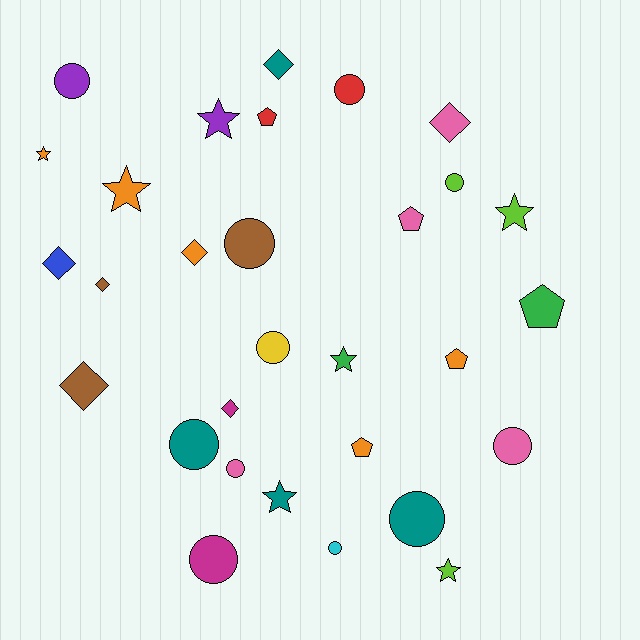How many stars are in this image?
There are 7 stars.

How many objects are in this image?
There are 30 objects.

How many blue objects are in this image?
There is 1 blue object.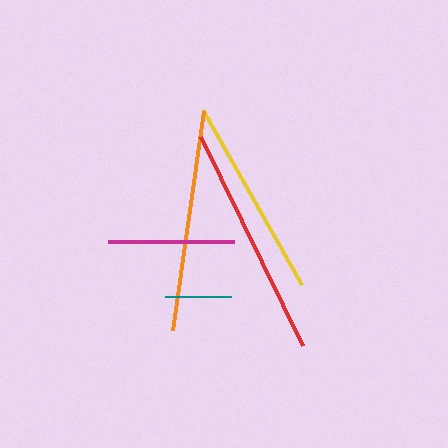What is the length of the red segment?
The red segment is approximately 232 pixels long.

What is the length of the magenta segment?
The magenta segment is approximately 125 pixels long.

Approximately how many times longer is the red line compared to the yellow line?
The red line is approximately 1.2 times the length of the yellow line.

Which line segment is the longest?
The red line is the longest at approximately 232 pixels.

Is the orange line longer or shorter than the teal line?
The orange line is longer than the teal line.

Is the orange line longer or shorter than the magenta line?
The orange line is longer than the magenta line.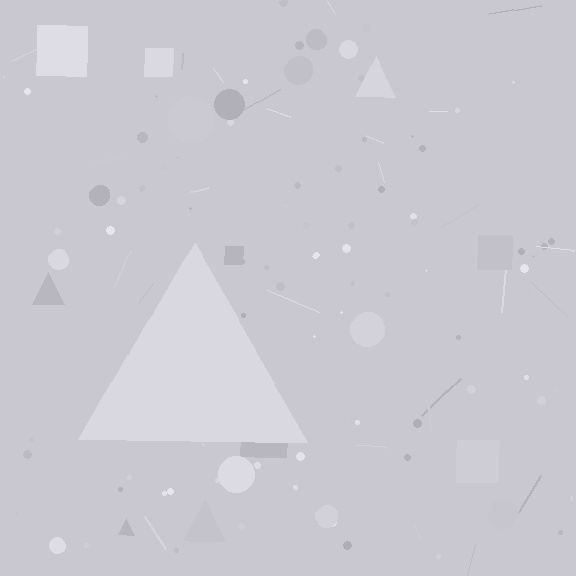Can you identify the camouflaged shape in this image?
The camouflaged shape is a triangle.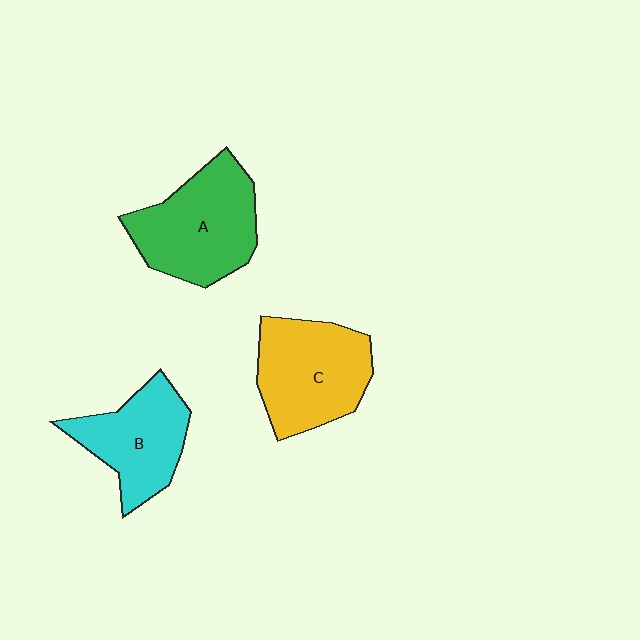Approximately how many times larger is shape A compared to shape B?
Approximately 1.3 times.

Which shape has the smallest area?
Shape B (cyan).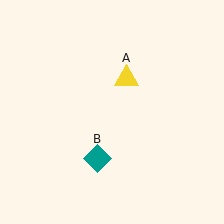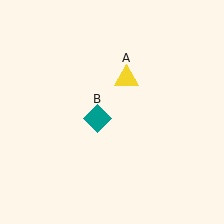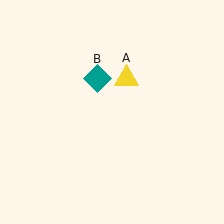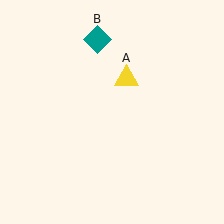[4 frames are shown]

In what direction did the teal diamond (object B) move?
The teal diamond (object B) moved up.